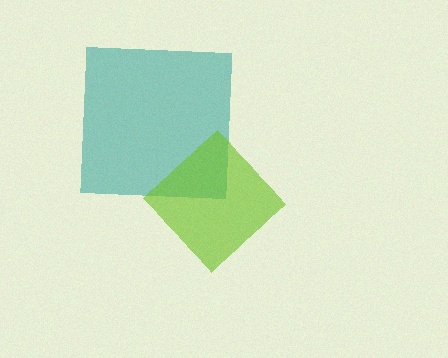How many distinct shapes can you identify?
There are 2 distinct shapes: a teal square, a lime diamond.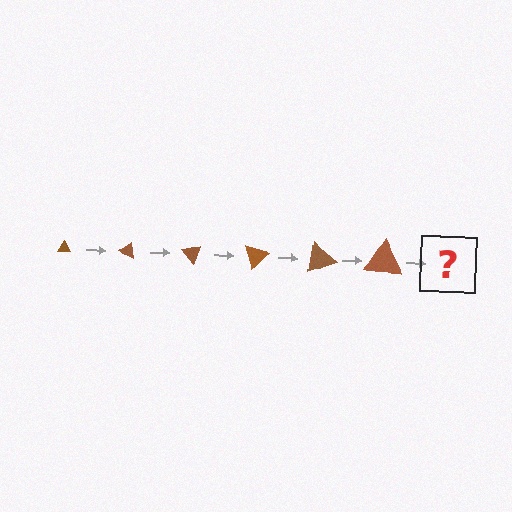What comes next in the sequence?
The next element should be a triangle, larger than the previous one and rotated 150 degrees from the start.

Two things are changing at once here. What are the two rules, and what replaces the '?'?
The two rules are that the triangle grows larger each step and it rotates 25 degrees each step. The '?' should be a triangle, larger than the previous one and rotated 150 degrees from the start.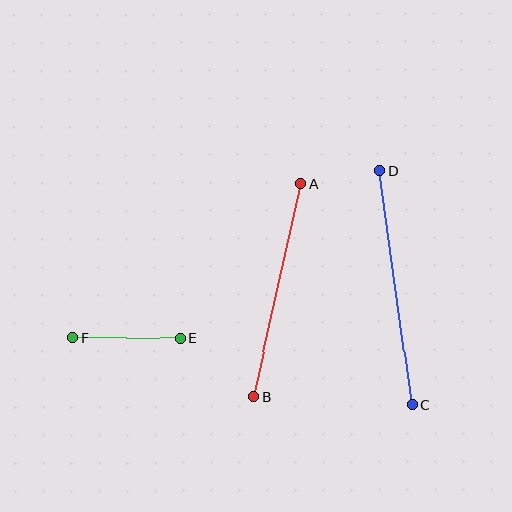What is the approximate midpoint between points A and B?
The midpoint is at approximately (277, 290) pixels.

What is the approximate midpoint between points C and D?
The midpoint is at approximately (396, 288) pixels.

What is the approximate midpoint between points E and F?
The midpoint is at approximately (127, 338) pixels.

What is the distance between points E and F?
The distance is approximately 107 pixels.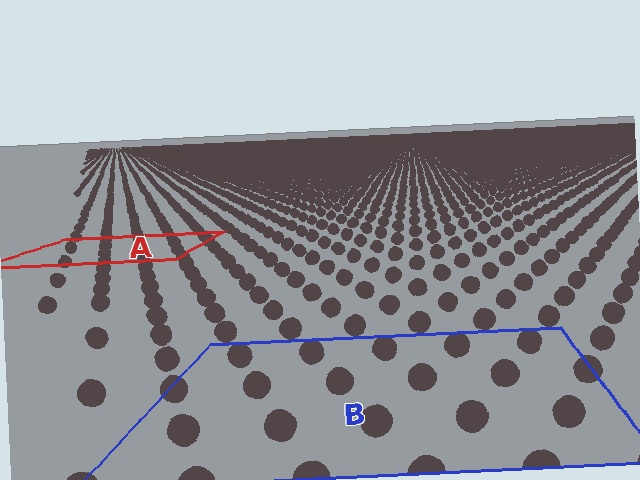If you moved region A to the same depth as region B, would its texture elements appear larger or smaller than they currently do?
They would appear larger. At a closer depth, the same texture elements are projected at a bigger on-screen size.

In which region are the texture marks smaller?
The texture marks are smaller in region A, because it is farther away.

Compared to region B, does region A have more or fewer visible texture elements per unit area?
Region A has more texture elements per unit area — they are packed more densely because it is farther away.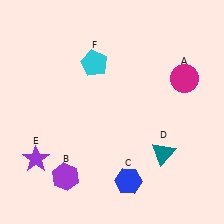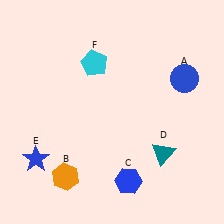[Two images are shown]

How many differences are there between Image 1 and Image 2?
There are 3 differences between the two images.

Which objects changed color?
A changed from magenta to blue. B changed from purple to orange. E changed from purple to blue.